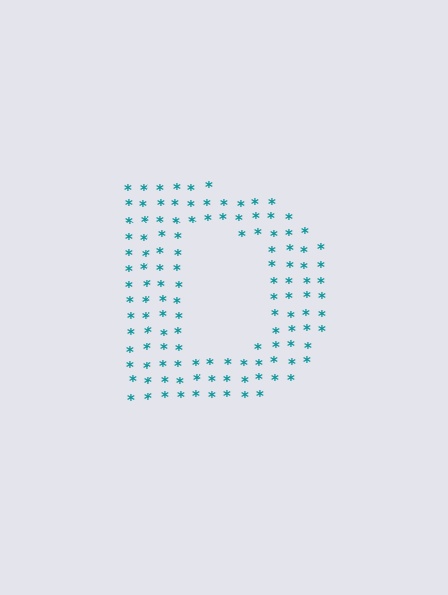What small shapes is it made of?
It is made of small asterisks.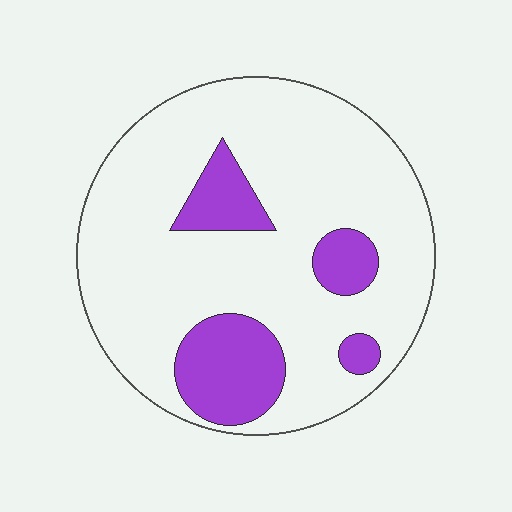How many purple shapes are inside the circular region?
4.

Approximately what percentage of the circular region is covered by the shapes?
Approximately 20%.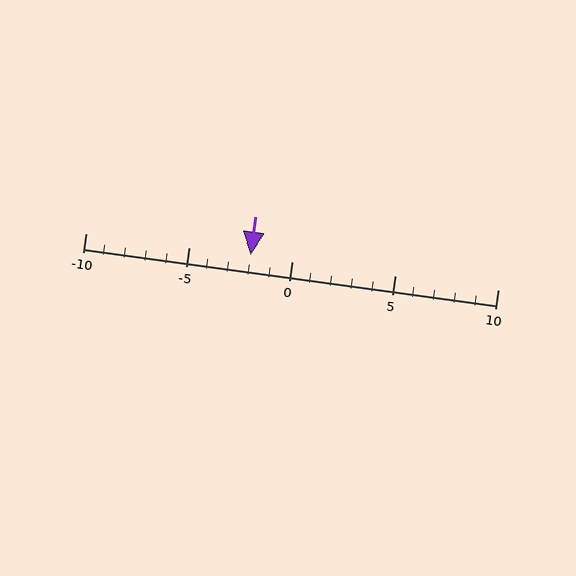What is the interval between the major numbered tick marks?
The major tick marks are spaced 5 units apart.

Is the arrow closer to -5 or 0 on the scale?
The arrow is closer to 0.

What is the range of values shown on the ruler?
The ruler shows values from -10 to 10.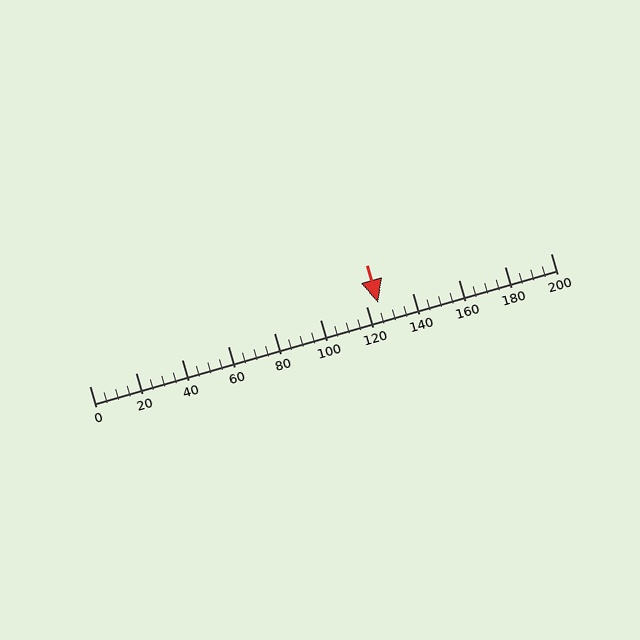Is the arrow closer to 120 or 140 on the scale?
The arrow is closer to 120.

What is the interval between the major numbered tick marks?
The major tick marks are spaced 20 units apart.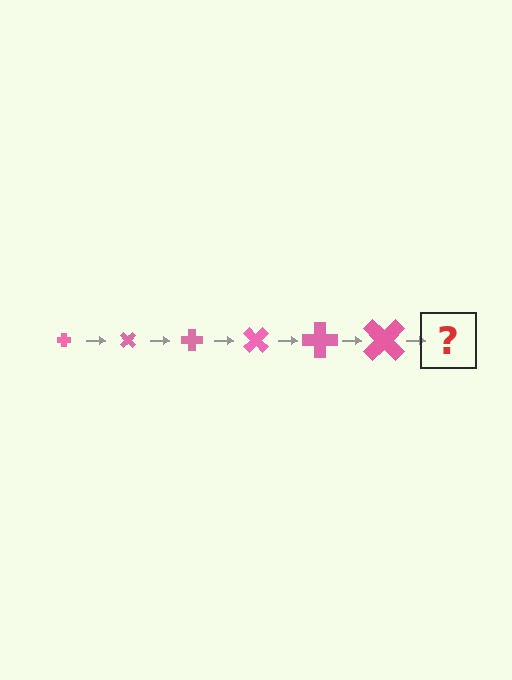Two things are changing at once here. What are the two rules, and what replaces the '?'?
The two rules are that the cross grows larger each step and it rotates 45 degrees each step. The '?' should be a cross, larger than the previous one and rotated 270 degrees from the start.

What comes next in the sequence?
The next element should be a cross, larger than the previous one and rotated 270 degrees from the start.